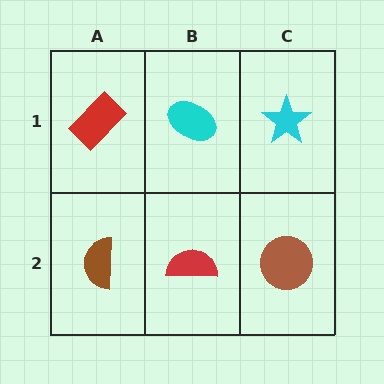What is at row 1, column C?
A cyan star.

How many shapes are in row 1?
3 shapes.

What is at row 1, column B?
A cyan ellipse.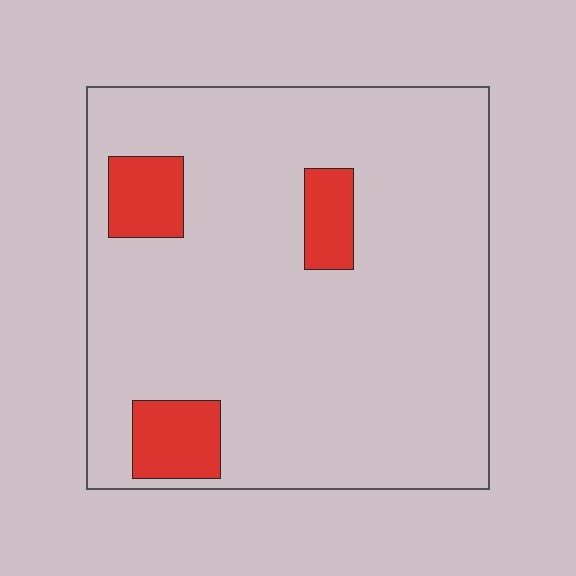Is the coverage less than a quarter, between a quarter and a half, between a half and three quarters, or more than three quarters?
Less than a quarter.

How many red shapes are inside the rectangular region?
3.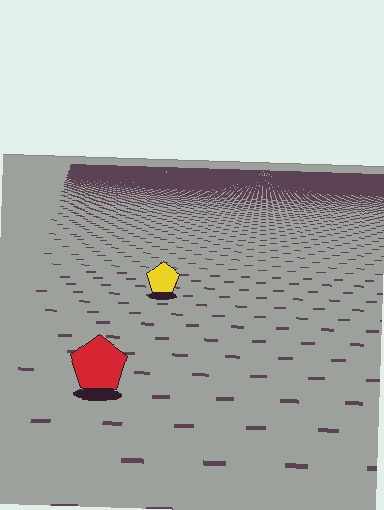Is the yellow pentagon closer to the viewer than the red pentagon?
No. The red pentagon is closer — you can tell from the texture gradient: the ground texture is coarser near it.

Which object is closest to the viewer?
The red pentagon is closest. The texture marks near it are larger and more spread out.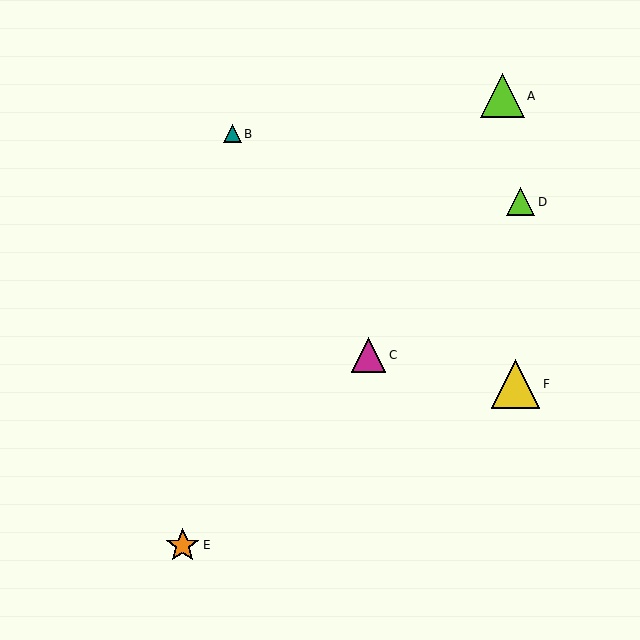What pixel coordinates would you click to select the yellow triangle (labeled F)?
Click at (516, 384) to select the yellow triangle F.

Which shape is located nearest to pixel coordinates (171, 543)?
The orange star (labeled E) at (183, 545) is nearest to that location.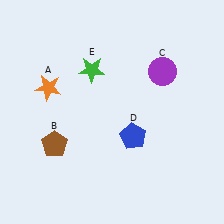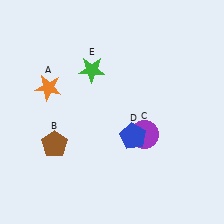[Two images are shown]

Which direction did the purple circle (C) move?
The purple circle (C) moved down.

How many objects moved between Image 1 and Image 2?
1 object moved between the two images.